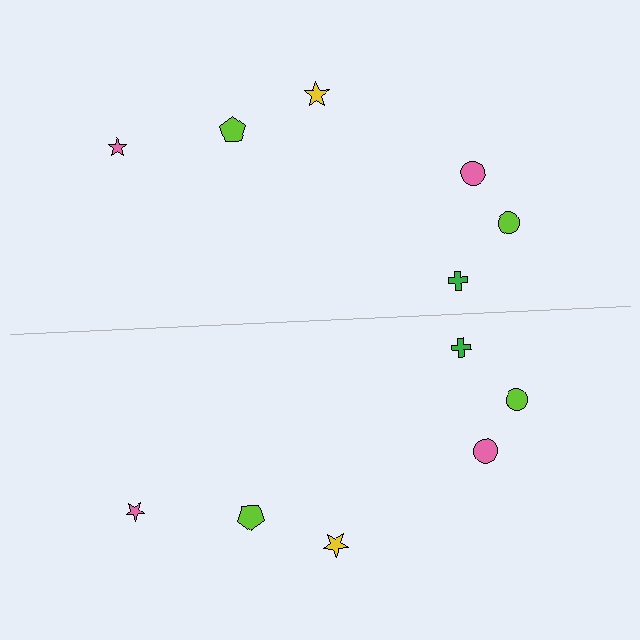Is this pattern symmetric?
Yes, this pattern has bilateral (reflection) symmetry.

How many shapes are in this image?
There are 12 shapes in this image.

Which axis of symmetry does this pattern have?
The pattern has a horizontal axis of symmetry running through the center of the image.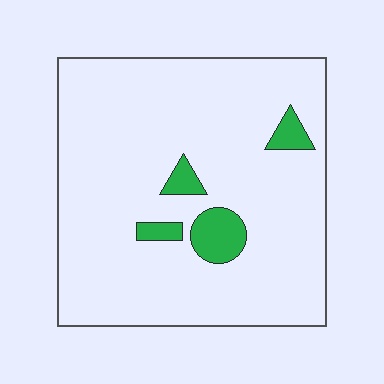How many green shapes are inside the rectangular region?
4.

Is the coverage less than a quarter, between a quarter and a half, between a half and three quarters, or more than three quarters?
Less than a quarter.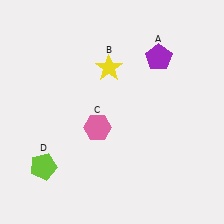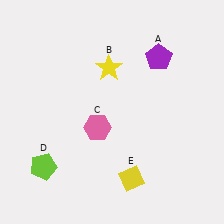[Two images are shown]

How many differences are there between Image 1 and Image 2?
There is 1 difference between the two images.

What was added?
A yellow diamond (E) was added in Image 2.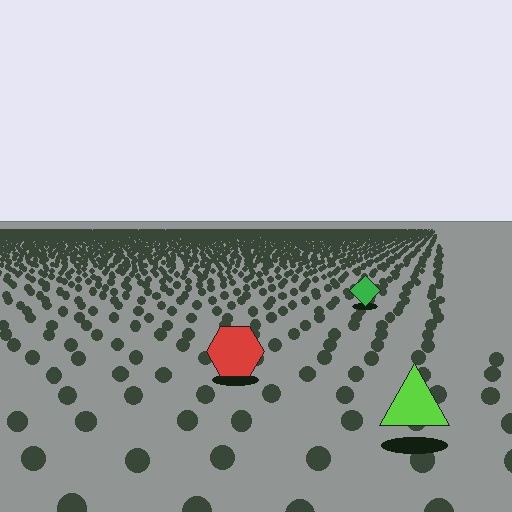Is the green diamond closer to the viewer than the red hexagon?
No. The red hexagon is closer — you can tell from the texture gradient: the ground texture is coarser near it.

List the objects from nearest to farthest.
From nearest to farthest: the lime triangle, the red hexagon, the green diamond.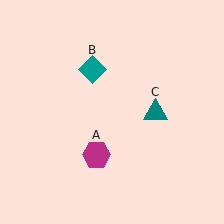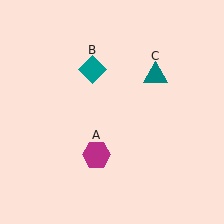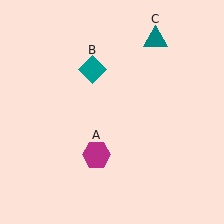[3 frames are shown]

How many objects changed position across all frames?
1 object changed position: teal triangle (object C).